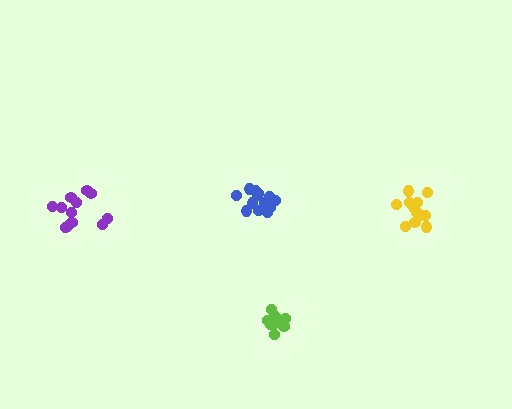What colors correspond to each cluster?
The clusters are colored: purple, blue, lime, yellow.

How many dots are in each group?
Group 1: 12 dots, Group 2: 14 dots, Group 3: 10 dots, Group 4: 14 dots (50 total).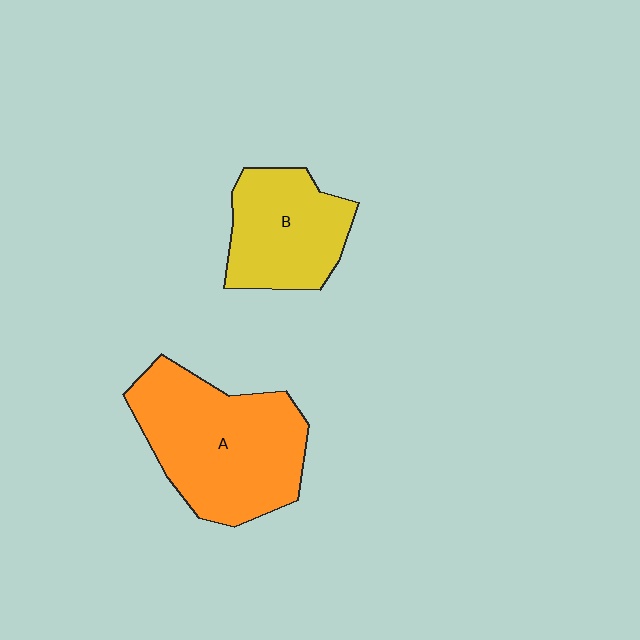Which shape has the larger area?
Shape A (orange).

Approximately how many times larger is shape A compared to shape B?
Approximately 1.5 times.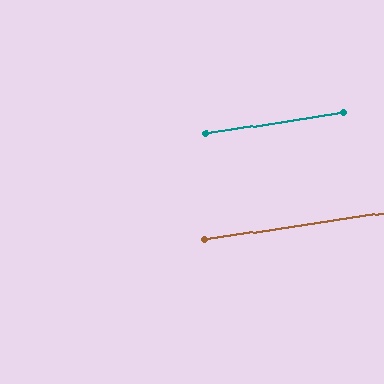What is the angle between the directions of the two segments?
Approximately 0 degrees.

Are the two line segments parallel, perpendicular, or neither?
Parallel — their directions differ by only 0.3°.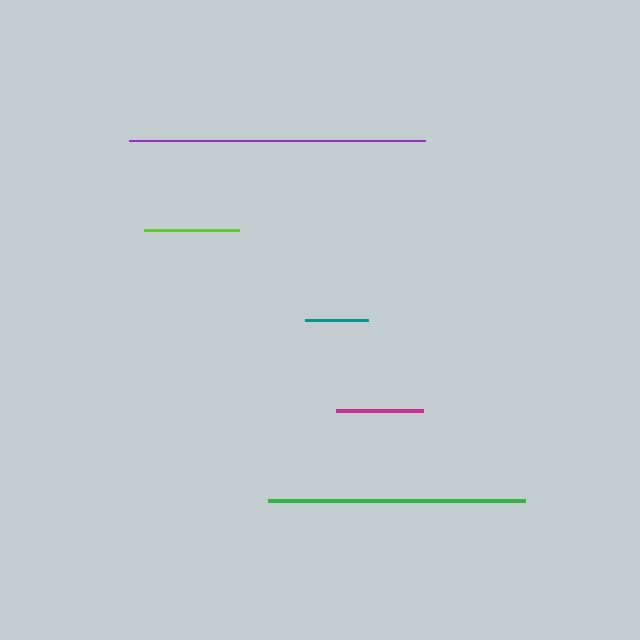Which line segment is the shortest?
The teal line is the shortest at approximately 63 pixels.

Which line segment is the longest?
The purple line is the longest at approximately 296 pixels.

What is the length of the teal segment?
The teal segment is approximately 63 pixels long.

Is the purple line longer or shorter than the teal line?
The purple line is longer than the teal line.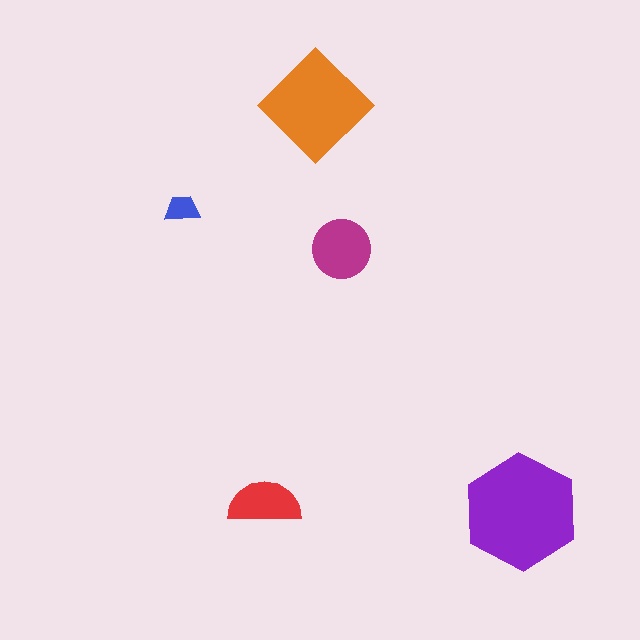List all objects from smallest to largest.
The blue trapezoid, the red semicircle, the magenta circle, the orange diamond, the purple hexagon.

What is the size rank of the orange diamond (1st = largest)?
2nd.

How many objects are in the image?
There are 5 objects in the image.